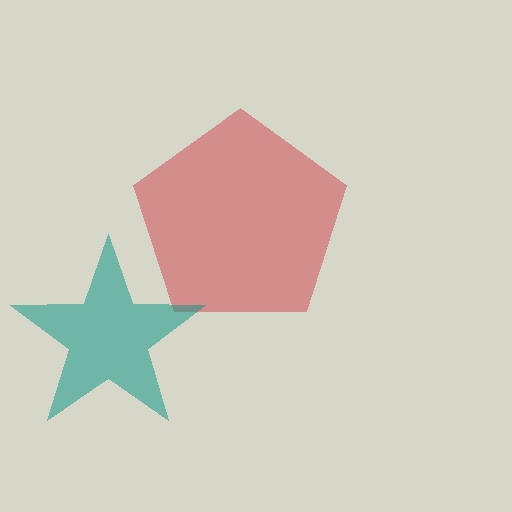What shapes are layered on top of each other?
The layered shapes are: a red pentagon, a teal star.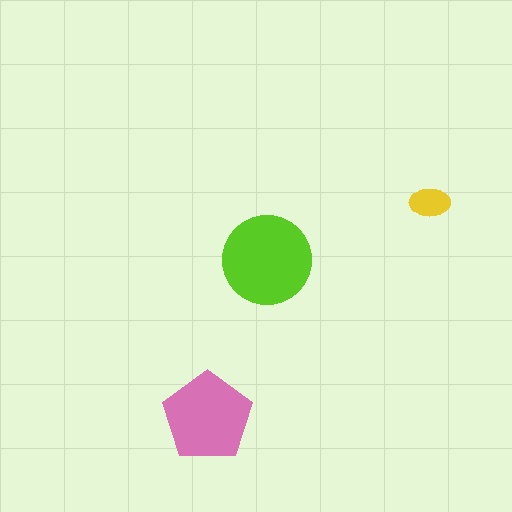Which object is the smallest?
The yellow ellipse.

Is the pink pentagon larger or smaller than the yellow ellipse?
Larger.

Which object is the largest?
The lime circle.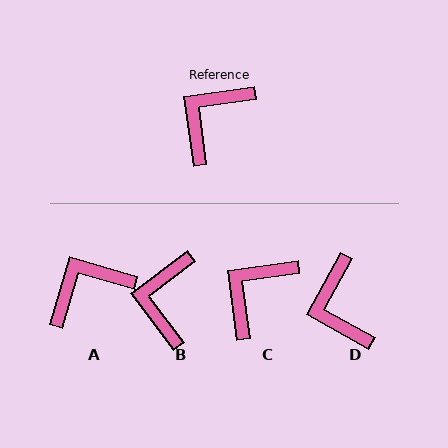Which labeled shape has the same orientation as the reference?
C.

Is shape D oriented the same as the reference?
No, it is off by about 53 degrees.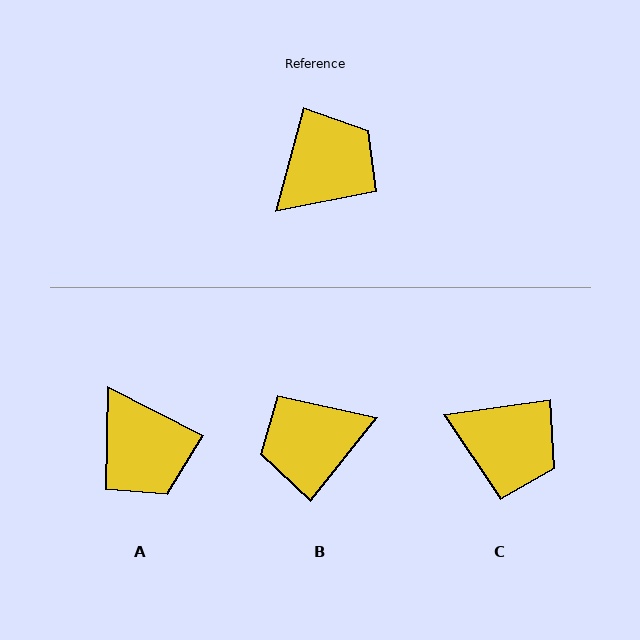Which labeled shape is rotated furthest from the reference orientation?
B, about 157 degrees away.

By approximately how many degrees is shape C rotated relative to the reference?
Approximately 67 degrees clockwise.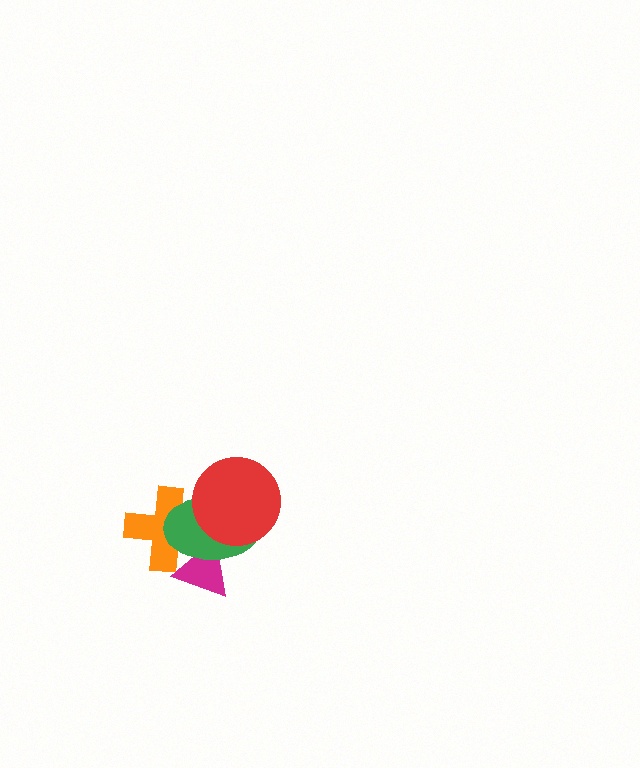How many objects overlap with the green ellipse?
3 objects overlap with the green ellipse.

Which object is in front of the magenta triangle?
The green ellipse is in front of the magenta triangle.